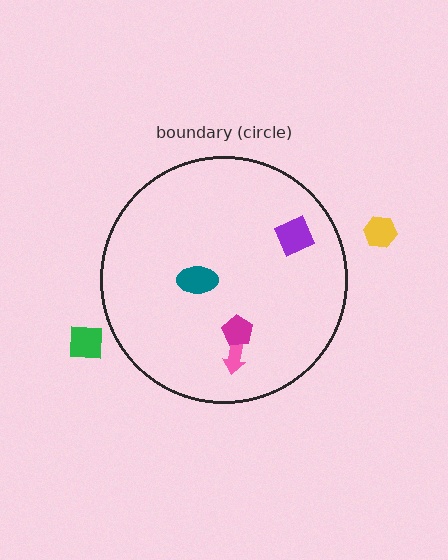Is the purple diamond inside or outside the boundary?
Inside.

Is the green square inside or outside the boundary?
Outside.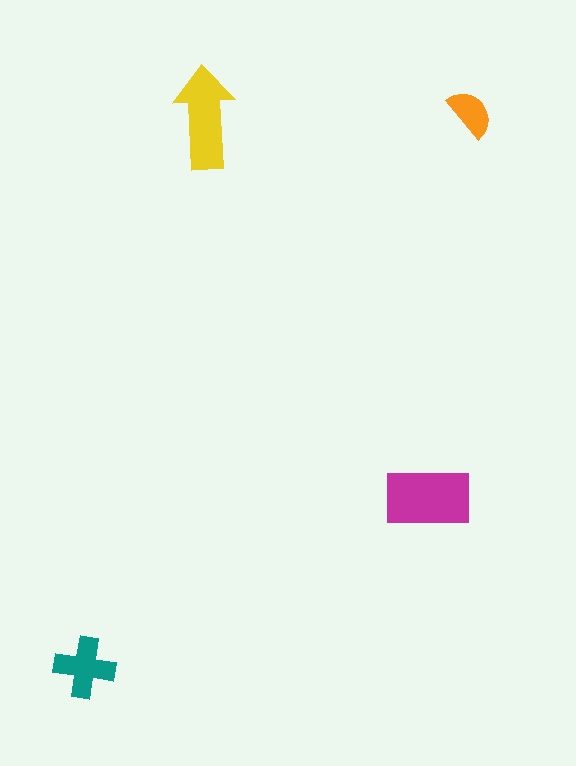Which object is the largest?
The magenta rectangle.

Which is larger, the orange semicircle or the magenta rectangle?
The magenta rectangle.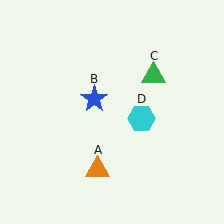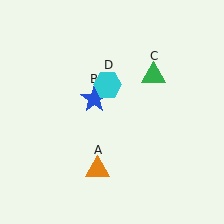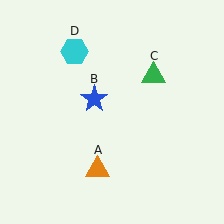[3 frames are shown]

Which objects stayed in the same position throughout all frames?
Orange triangle (object A) and blue star (object B) and green triangle (object C) remained stationary.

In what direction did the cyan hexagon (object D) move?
The cyan hexagon (object D) moved up and to the left.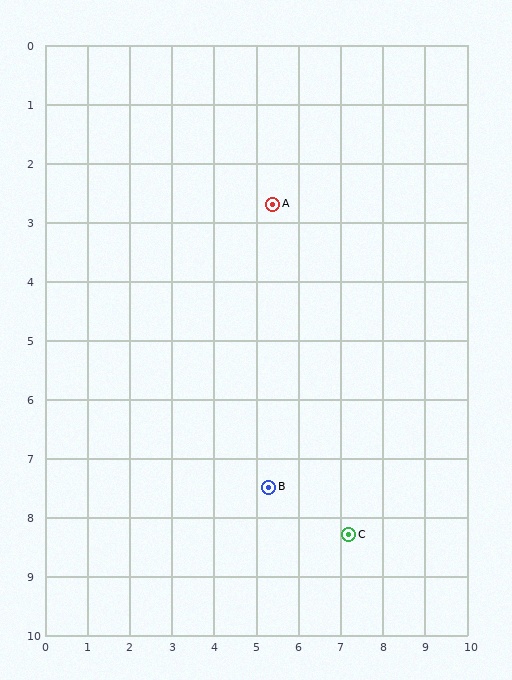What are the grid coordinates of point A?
Point A is at approximately (5.4, 2.7).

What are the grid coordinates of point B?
Point B is at approximately (5.3, 7.5).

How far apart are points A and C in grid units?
Points A and C are about 5.9 grid units apart.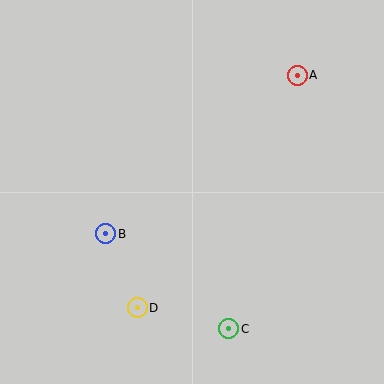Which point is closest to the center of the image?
Point B at (106, 234) is closest to the center.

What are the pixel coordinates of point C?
Point C is at (229, 329).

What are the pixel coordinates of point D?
Point D is at (137, 308).